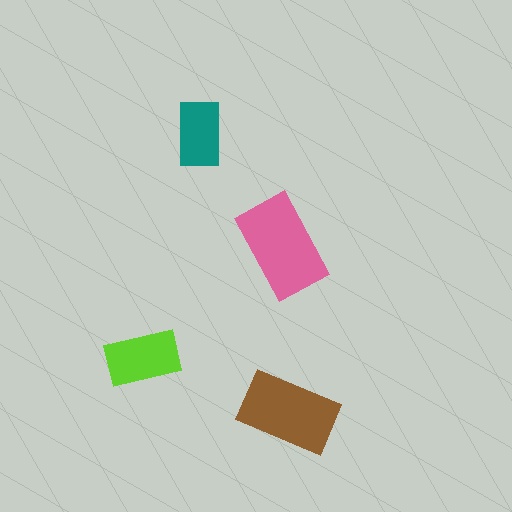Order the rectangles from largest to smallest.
the pink one, the brown one, the lime one, the teal one.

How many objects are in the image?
There are 4 objects in the image.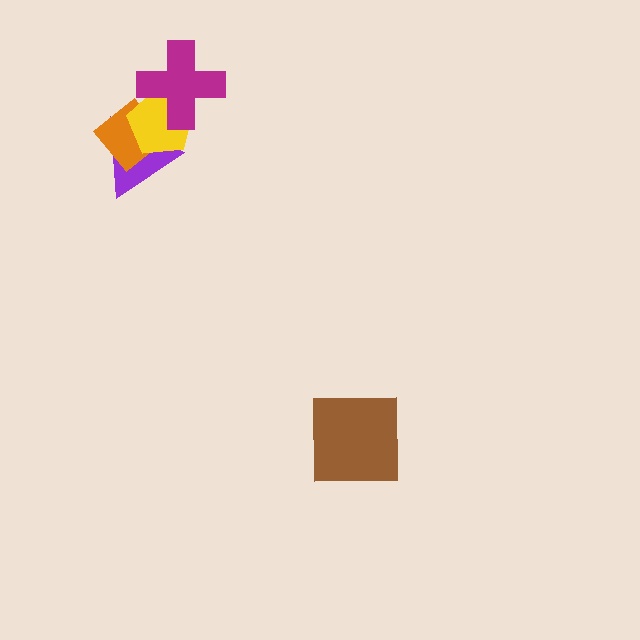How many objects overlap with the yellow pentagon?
3 objects overlap with the yellow pentagon.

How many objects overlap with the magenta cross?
1 object overlaps with the magenta cross.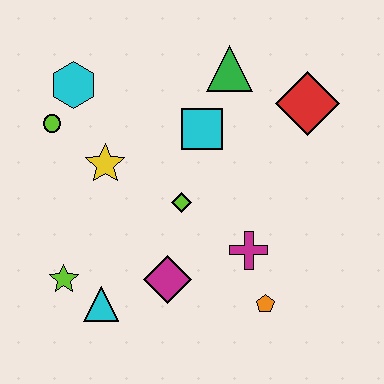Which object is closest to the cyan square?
The green triangle is closest to the cyan square.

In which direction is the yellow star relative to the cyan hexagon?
The yellow star is below the cyan hexagon.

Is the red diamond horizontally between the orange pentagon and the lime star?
No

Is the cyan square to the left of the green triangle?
Yes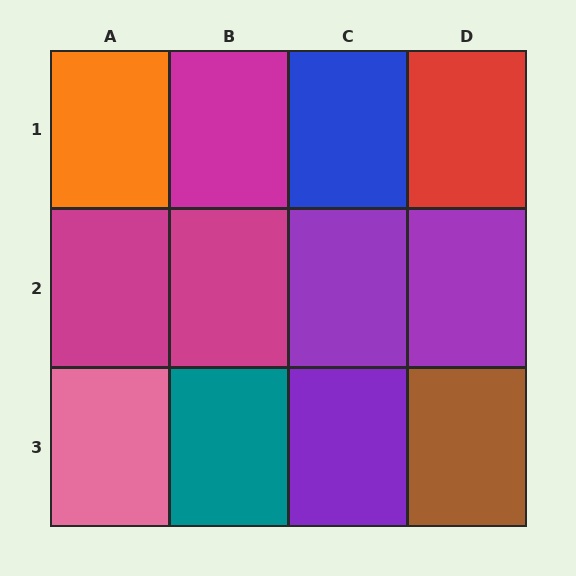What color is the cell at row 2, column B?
Magenta.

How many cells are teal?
1 cell is teal.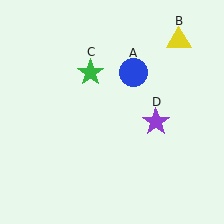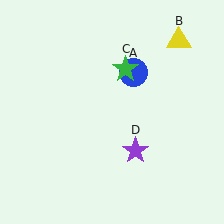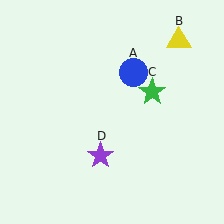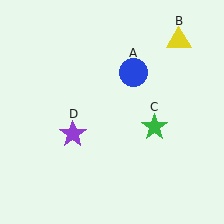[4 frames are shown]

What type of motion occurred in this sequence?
The green star (object C), purple star (object D) rotated clockwise around the center of the scene.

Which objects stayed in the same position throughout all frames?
Blue circle (object A) and yellow triangle (object B) remained stationary.